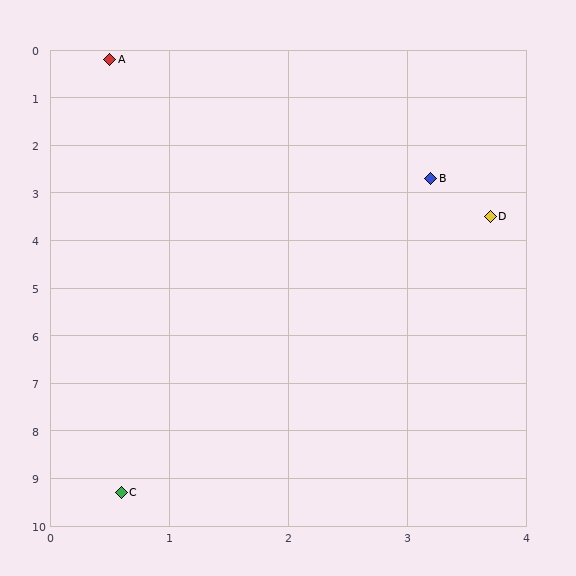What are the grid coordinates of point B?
Point B is at approximately (3.2, 2.7).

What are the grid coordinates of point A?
Point A is at approximately (0.5, 0.2).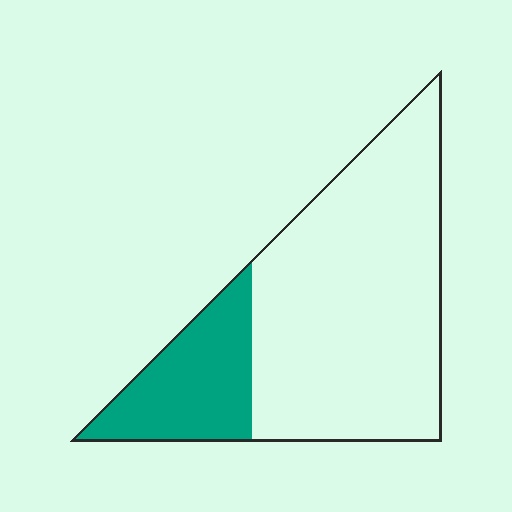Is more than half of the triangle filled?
No.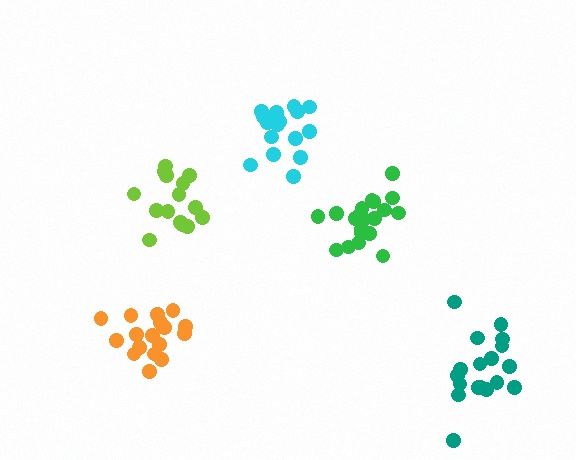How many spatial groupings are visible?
There are 5 spatial groupings.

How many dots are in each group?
Group 1: 15 dots, Group 2: 16 dots, Group 3: 20 dots, Group 4: 17 dots, Group 5: 18 dots (86 total).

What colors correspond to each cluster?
The clusters are colored: lime, cyan, green, orange, teal.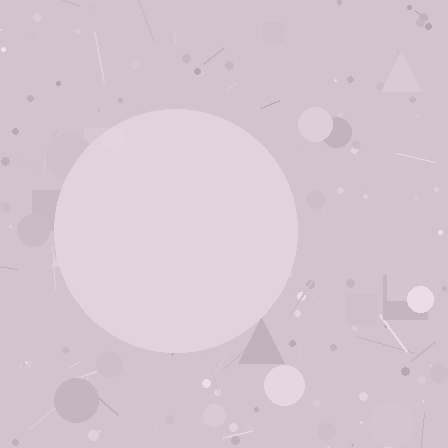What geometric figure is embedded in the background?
A circle is embedded in the background.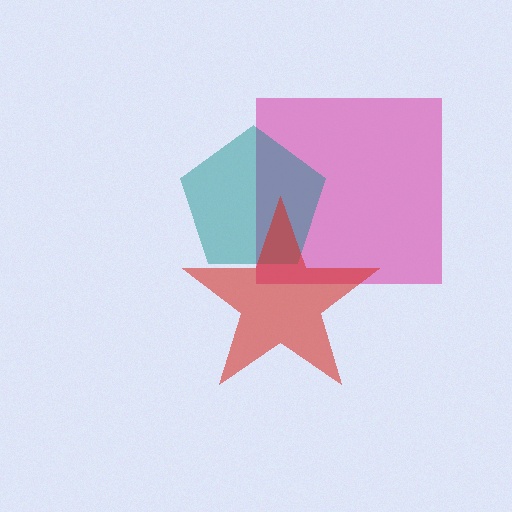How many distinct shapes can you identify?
There are 3 distinct shapes: a pink square, a teal pentagon, a red star.